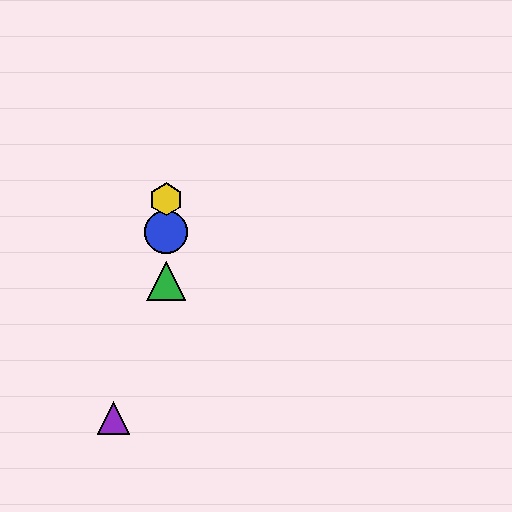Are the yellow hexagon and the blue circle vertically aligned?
Yes, both are at x≈166.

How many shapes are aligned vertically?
4 shapes (the red hexagon, the blue circle, the green triangle, the yellow hexagon) are aligned vertically.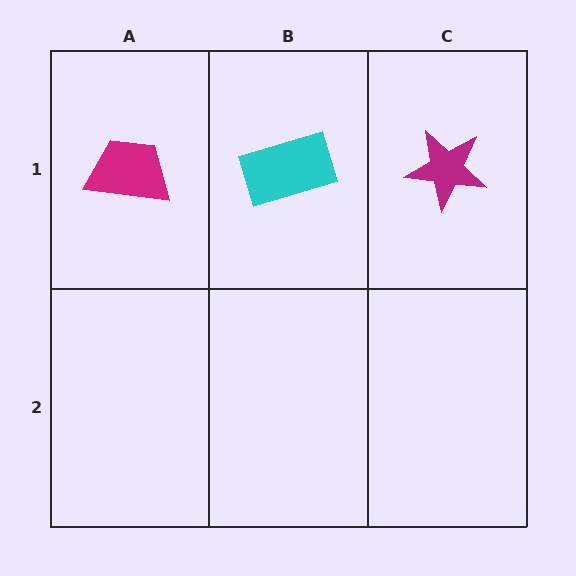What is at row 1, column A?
A magenta trapezoid.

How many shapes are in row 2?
0 shapes.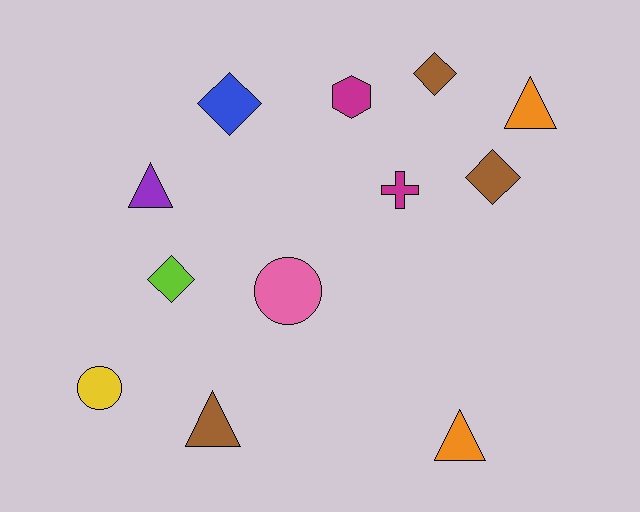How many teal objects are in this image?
There are no teal objects.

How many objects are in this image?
There are 12 objects.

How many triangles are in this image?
There are 4 triangles.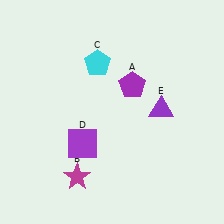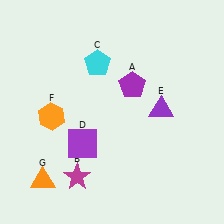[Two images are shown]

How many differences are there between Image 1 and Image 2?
There are 2 differences between the two images.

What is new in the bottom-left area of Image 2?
An orange hexagon (F) was added in the bottom-left area of Image 2.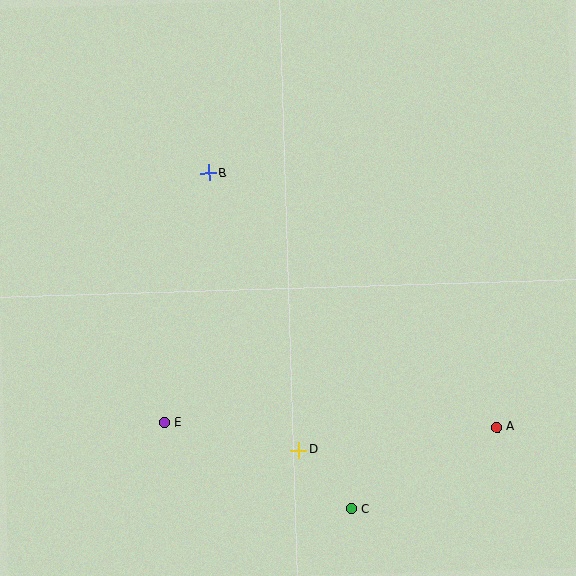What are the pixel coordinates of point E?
Point E is at (164, 423).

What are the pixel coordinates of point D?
Point D is at (299, 450).